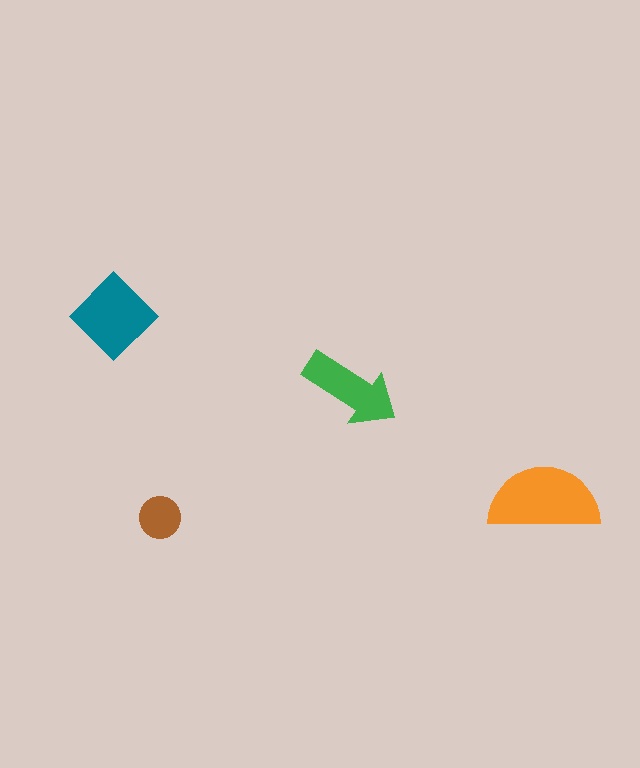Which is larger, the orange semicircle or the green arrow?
The orange semicircle.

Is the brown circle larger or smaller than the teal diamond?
Smaller.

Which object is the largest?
The orange semicircle.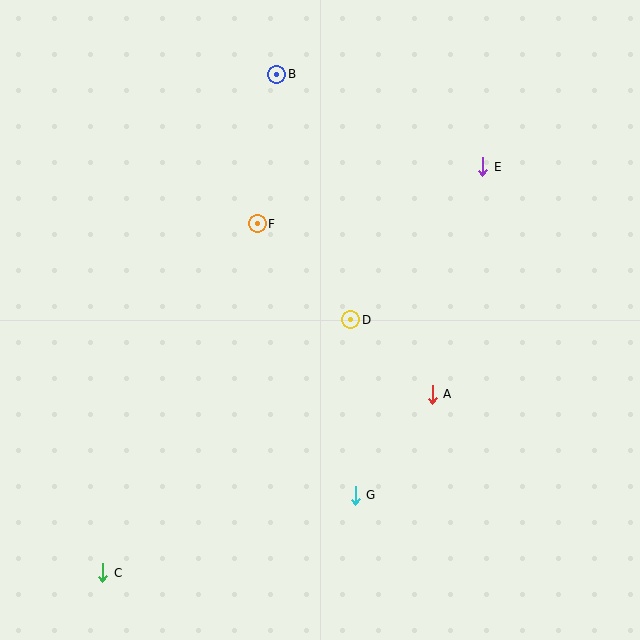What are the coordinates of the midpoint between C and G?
The midpoint between C and G is at (229, 534).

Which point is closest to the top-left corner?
Point B is closest to the top-left corner.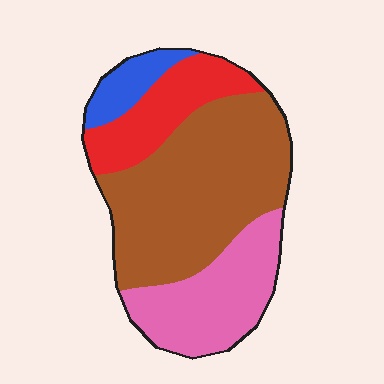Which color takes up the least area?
Blue, at roughly 10%.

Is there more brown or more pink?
Brown.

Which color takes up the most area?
Brown, at roughly 50%.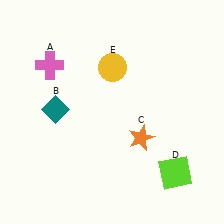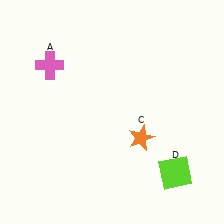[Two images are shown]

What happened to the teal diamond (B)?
The teal diamond (B) was removed in Image 2. It was in the top-left area of Image 1.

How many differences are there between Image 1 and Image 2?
There are 2 differences between the two images.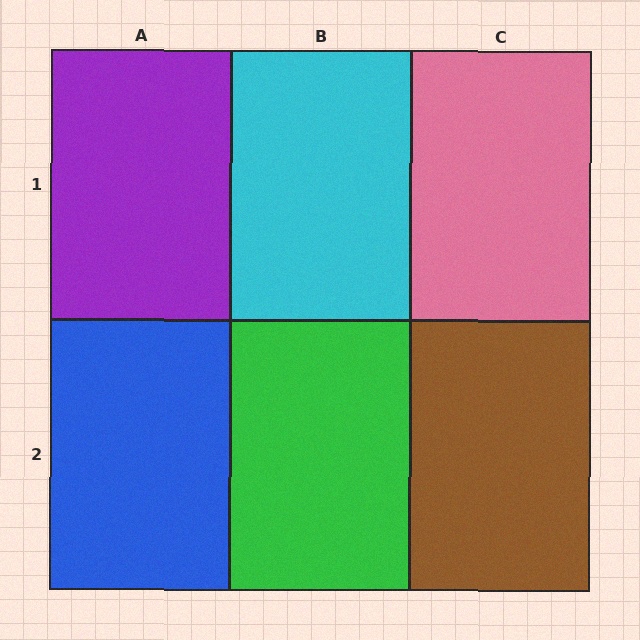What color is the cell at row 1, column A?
Purple.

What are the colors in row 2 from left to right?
Blue, green, brown.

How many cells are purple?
1 cell is purple.